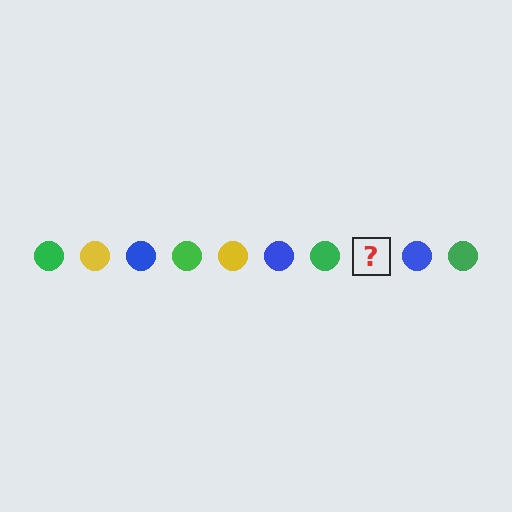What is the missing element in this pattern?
The missing element is a yellow circle.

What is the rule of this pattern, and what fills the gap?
The rule is that the pattern cycles through green, yellow, blue circles. The gap should be filled with a yellow circle.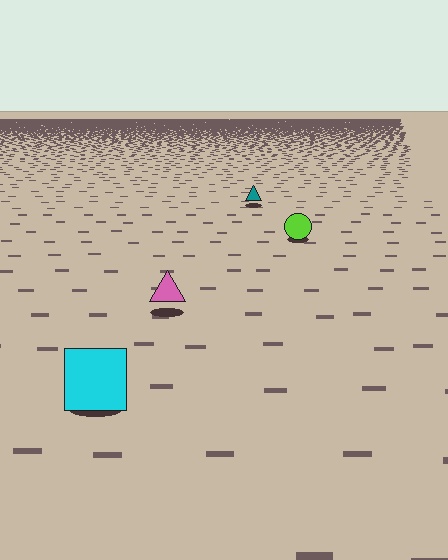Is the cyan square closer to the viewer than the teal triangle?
Yes. The cyan square is closer — you can tell from the texture gradient: the ground texture is coarser near it.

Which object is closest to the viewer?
The cyan square is closest. The texture marks near it are larger and more spread out.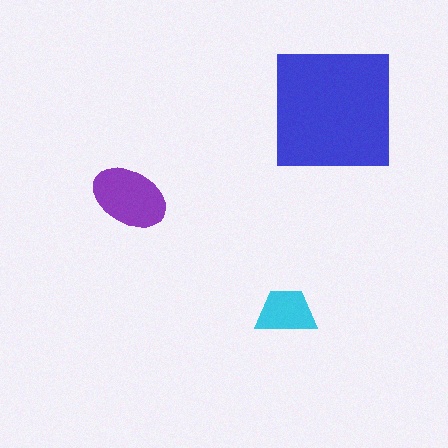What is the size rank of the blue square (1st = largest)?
1st.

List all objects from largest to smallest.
The blue square, the purple ellipse, the cyan trapezoid.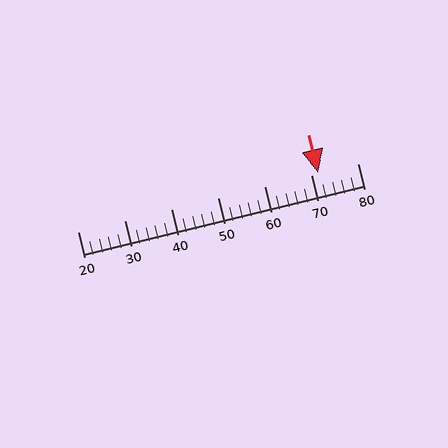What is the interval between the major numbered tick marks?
The major tick marks are spaced 10 units apart.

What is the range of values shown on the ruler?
The ruler shows values from 20 to 80.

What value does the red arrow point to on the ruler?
The red arrow points to approximately 72.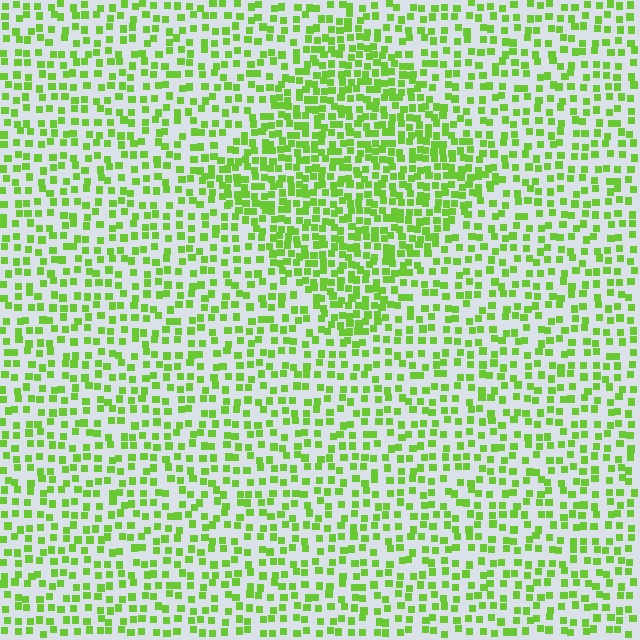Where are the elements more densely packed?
The elements are more densely packed inside the diamond boundary.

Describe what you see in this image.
The image contains small lime elements arranged at two different densities. A diamond-shaped region is visible where the elements are more densely packed than the surrounding area.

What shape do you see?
I see a diamond.